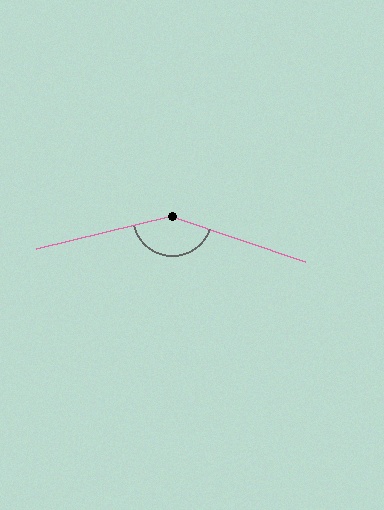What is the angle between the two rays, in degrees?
Approximately 148 degrees.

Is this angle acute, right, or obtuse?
It is obtuse.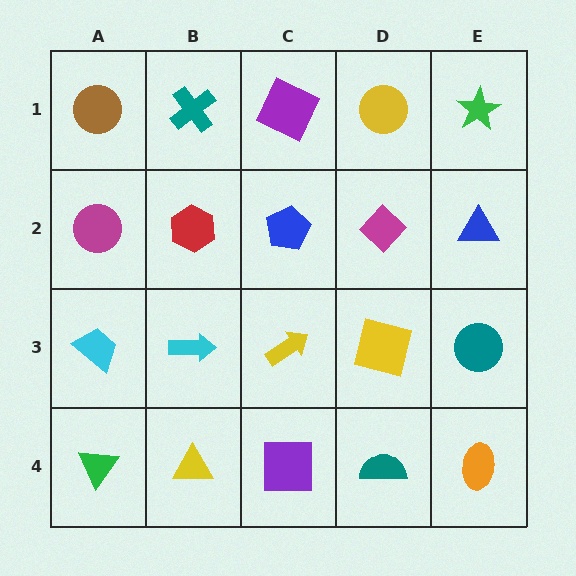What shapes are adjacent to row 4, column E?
A teal circle (row 3, column E), a teal semicircle (row 4, column D).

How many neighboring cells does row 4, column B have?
3.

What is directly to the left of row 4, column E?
A teal semicircle.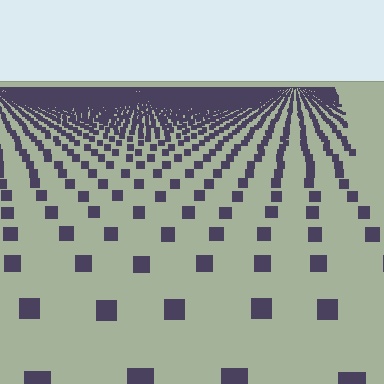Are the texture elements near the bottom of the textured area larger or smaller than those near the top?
Larger. Near the bottom, elements are closer to the viewer and appear at a bigger on-screen size.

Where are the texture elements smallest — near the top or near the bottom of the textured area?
Near the top.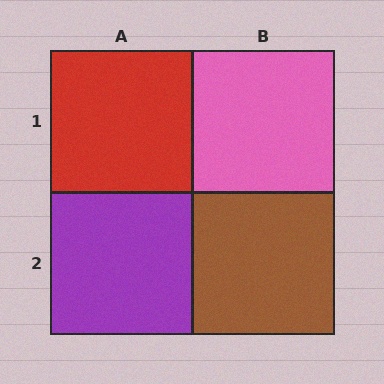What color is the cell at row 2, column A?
Purple.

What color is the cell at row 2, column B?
Brown.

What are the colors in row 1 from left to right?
Red, pink.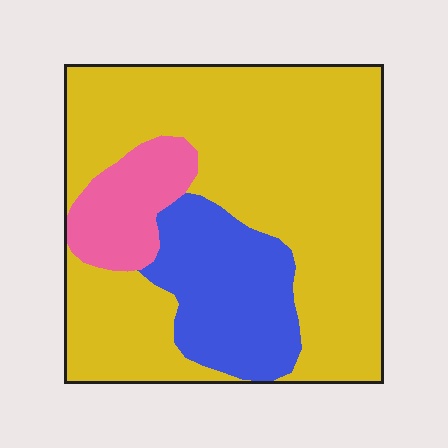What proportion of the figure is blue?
Blue takes up about one fifth (1/5) of the figure.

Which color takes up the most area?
Yellow, at roughly 70%.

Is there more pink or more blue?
Blue.